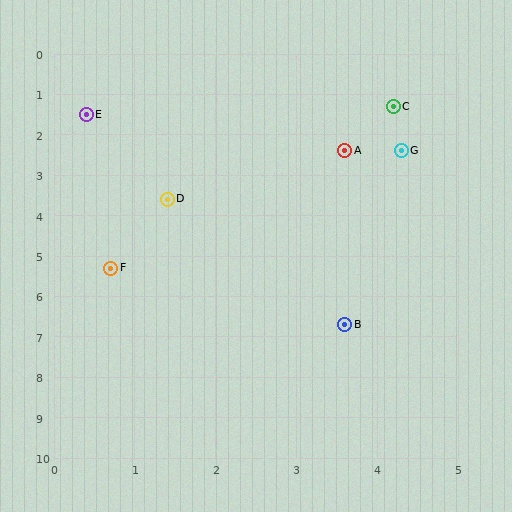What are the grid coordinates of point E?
Point E is at approximately (0.4, 1.5).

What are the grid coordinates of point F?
Point F is at approximately (0.7, 5.3).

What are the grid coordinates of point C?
Point C is at approximately (4.2, 1.3).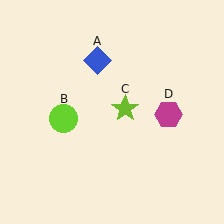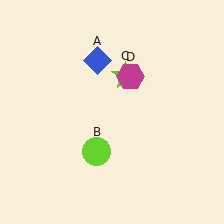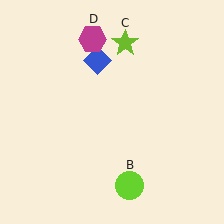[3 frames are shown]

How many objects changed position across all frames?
3 objects changed position: lime circle (object B), lime star (object C), magenta hexagon (object D).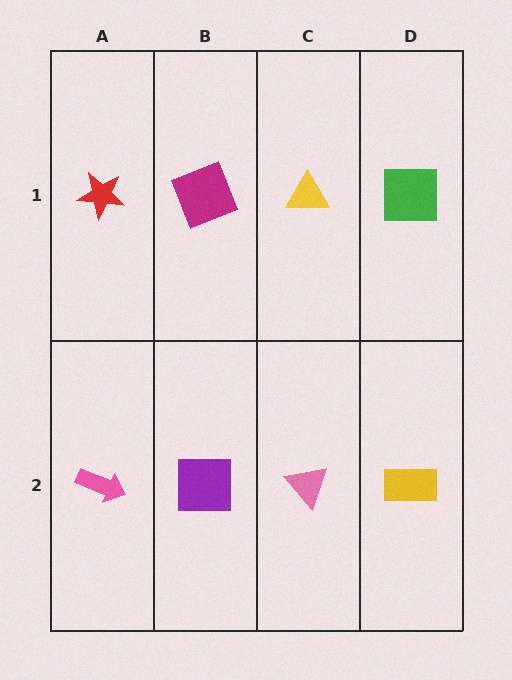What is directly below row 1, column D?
A yellow rectangle.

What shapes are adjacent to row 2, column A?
A red star (row 1, column A), a purple square (row 2, column B).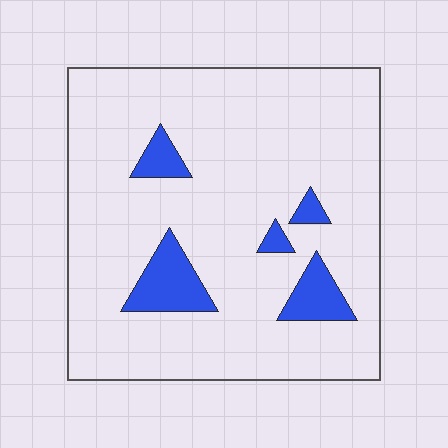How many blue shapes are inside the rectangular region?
5.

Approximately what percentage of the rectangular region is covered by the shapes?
Approximately 10%.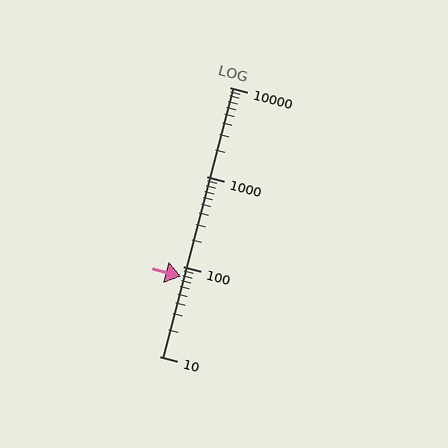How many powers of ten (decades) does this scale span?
The scale spans 3 decades, from 10 to 10000.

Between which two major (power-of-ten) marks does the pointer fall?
The pointer is between 10 and 100.